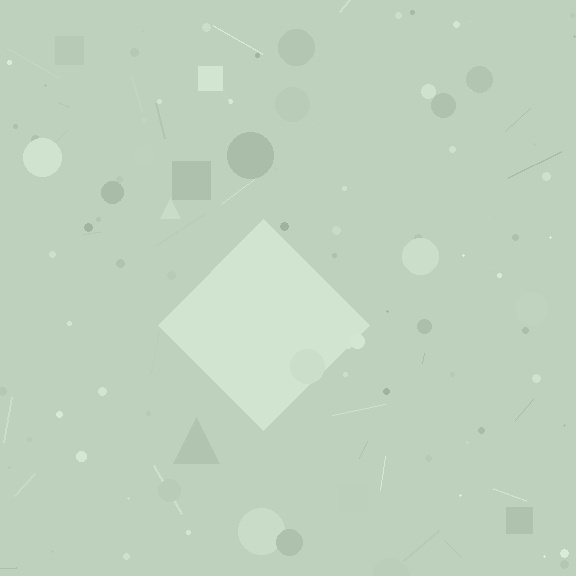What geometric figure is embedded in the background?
A diamond is embedded in the background.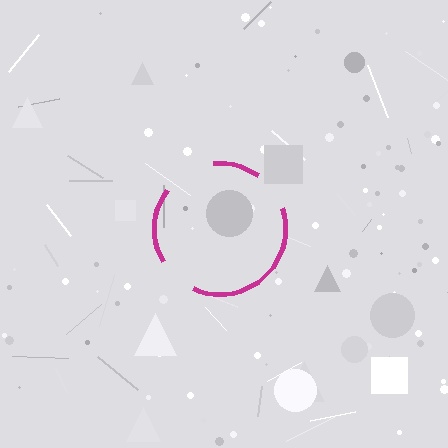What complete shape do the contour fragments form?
The contour fragments form a circle.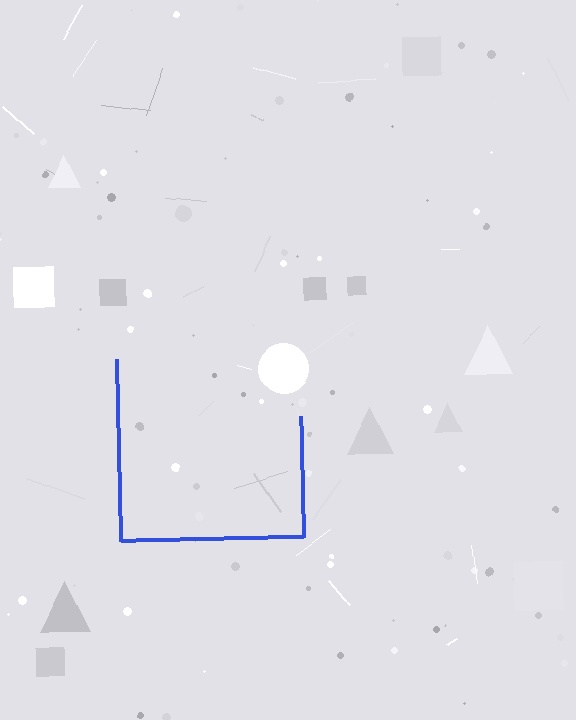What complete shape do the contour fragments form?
The contour fragments form a square.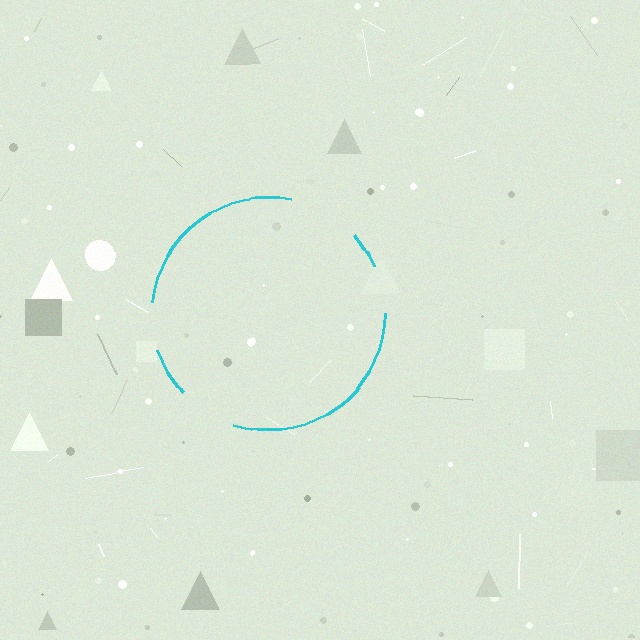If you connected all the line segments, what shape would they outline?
They would outline a circle.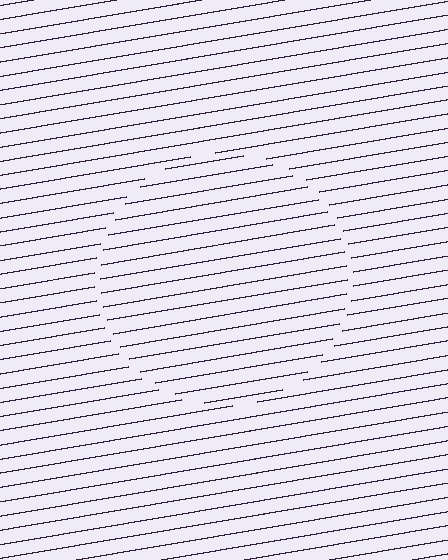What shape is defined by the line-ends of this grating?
An illusory circle. The interior of the shape contains the same grating, shifted by half a period — the contour is defined by the phase discontinuity where line-ends from the inner and outer gratings abut.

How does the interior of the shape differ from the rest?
The interior of the shape contains the same grating, shifted by half a period — the contour is defined by the phase discontinuity where line-ends from the inner and outer gratings abut.